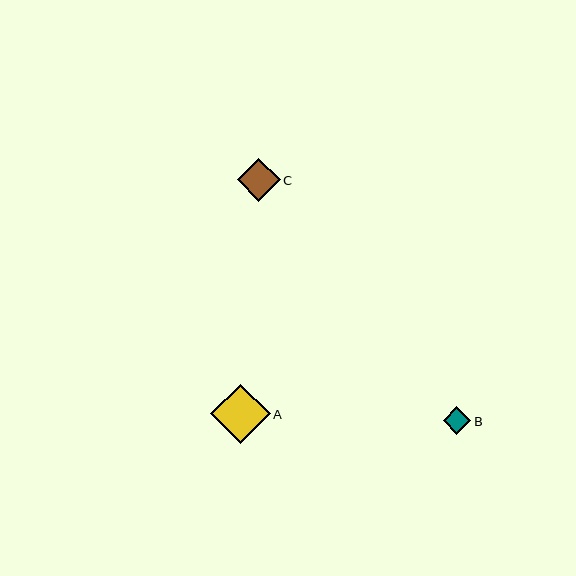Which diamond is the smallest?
Diamond B is the smallest with a size of approximately 28 pixels.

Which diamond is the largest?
Diamond A is the largest with a size of approximately 59 pixels.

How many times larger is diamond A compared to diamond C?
Diamond A is approximately 1.4 times the size of diamond C.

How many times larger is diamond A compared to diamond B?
Diamond A is approximately 2.2 times the size of diamond B.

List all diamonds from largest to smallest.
From largest to smallest: A, C, B.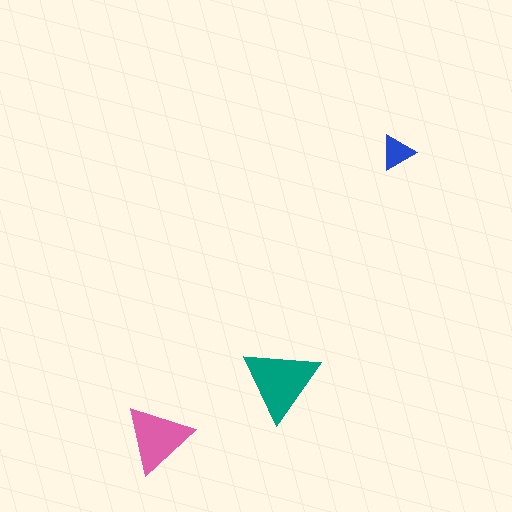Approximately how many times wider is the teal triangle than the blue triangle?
About 2 times wider.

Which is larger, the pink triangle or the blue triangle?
The pink one.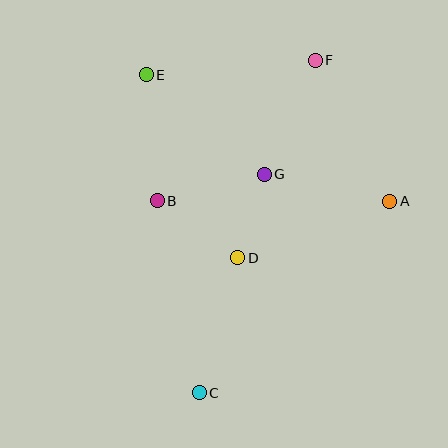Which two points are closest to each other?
Points D and G are closest to each other.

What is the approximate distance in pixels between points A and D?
The distance between A and D is approximately 162 pixels.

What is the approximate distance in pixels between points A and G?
The distance between A and G is approximately 128 pixels.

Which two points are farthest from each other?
Points C and F are farthest from each other.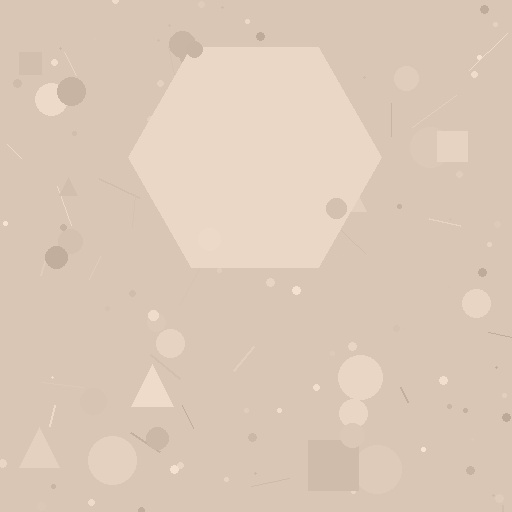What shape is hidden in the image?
A hexagon is hidden in the image.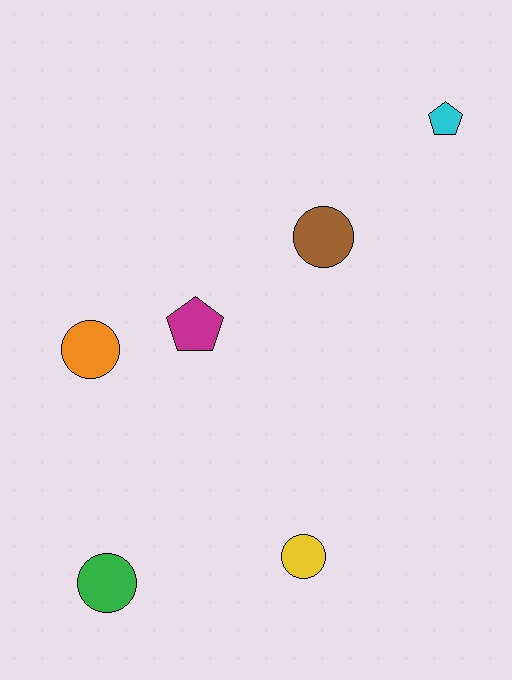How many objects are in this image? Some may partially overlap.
There are 6 objects.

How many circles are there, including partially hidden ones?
There are 4 circles.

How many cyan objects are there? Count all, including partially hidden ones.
There is 1 cyan object.